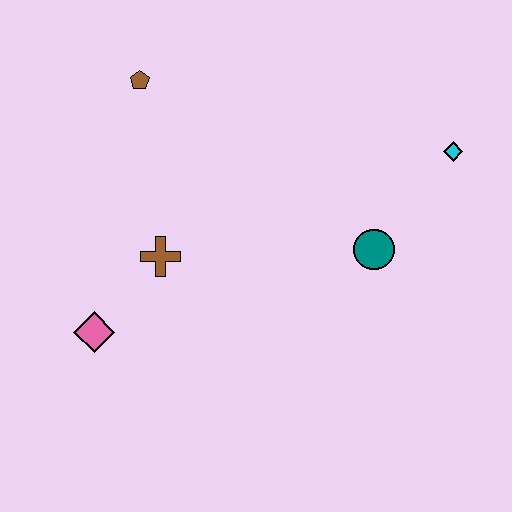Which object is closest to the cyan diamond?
The teal circle is closest to the cyan diamond.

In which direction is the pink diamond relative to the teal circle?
The pink diamond is to the left of the teal circle.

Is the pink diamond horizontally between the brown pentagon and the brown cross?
No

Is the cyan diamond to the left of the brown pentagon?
No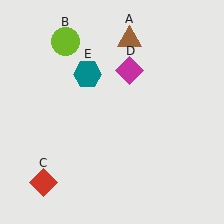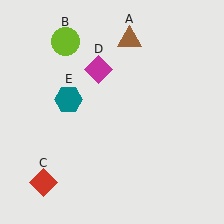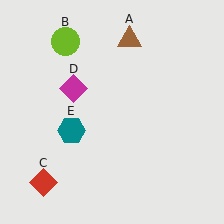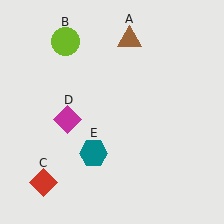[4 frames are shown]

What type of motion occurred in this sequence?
The magenta diamond (object D), teal hexagon (object E) rotated counterclockwise around the center of the scene.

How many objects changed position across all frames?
2 objects changed position: magenta diamond (object D), teal hexagon (object E).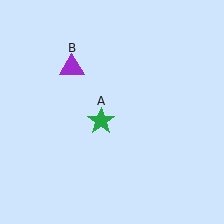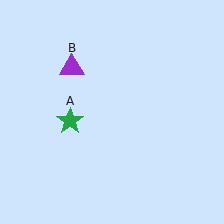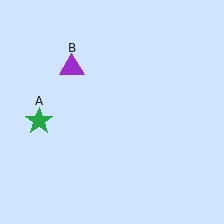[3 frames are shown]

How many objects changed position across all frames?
1 object changed position: green star (object A).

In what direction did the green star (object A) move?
The green star (object A) moved left.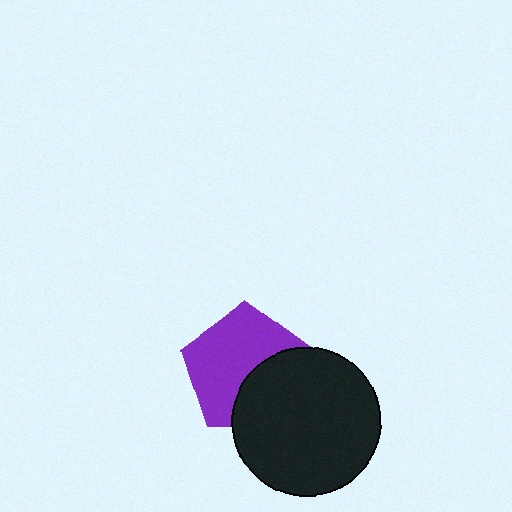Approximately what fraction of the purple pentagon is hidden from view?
Roughly 37% of the purple pentagon is hidden behind the black circle.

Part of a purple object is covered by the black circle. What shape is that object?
It is a pentagon.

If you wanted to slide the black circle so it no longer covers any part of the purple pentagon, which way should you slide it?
Slide it toward the lower-right — that is the most direct way to separate the two shapes.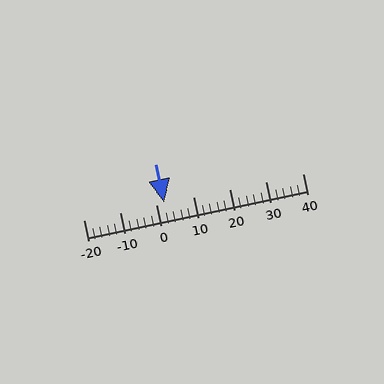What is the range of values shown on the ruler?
The ruler shows values from -20 to 40.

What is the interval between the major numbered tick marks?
The major tick marks are spaced 10 units apart.